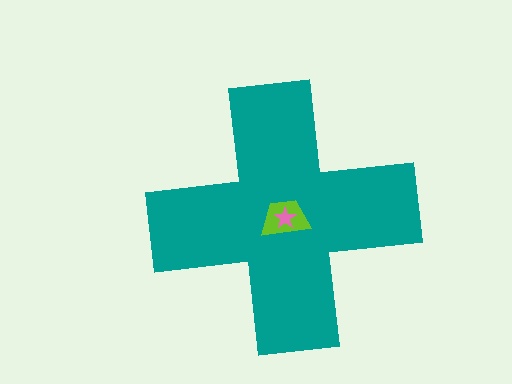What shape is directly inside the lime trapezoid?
The pink star.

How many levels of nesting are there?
3.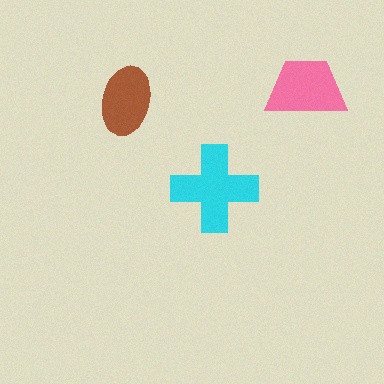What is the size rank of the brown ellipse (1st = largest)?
3rd.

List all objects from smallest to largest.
The brown ellipse, the pink trapezoid, the cyan cross.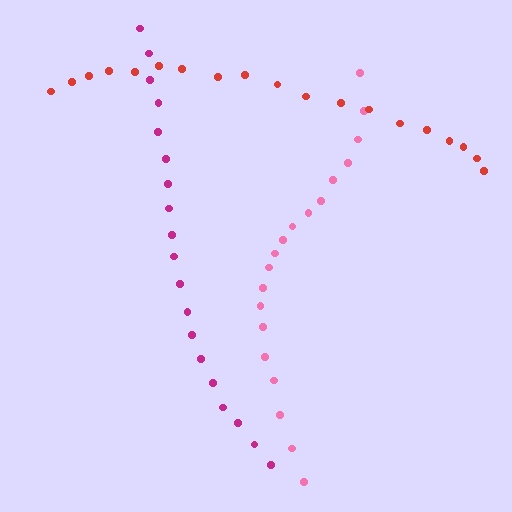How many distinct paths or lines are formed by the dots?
There are 3 distinct paths.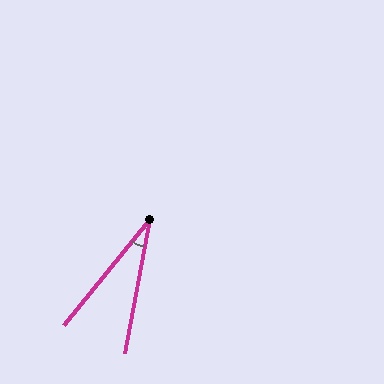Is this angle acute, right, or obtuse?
It is acute.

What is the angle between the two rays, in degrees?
Approximately 28 degrees.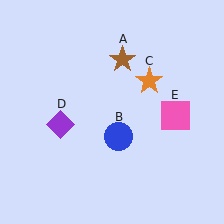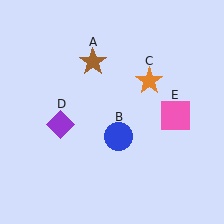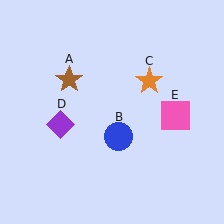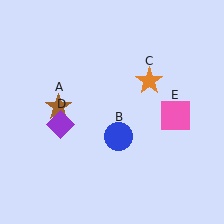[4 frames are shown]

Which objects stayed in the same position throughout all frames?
Blue circle (object B) and orange star (object C) and purple diamond (object D) and pink square (object E) remained stationary.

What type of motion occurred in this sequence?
The brown star (object A) rotated counterclockwise around the center of the scene.